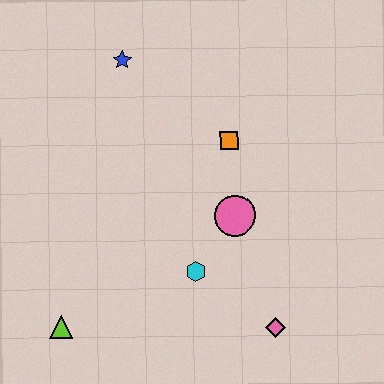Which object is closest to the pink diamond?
The cyan hexagon is closest to the pink diamond.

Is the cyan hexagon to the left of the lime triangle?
No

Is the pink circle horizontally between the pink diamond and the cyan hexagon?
Yes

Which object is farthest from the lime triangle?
The blue star is farthest from the lime triangle.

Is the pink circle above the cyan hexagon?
Yes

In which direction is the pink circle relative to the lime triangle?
The pink circle is to the right of the lime triangle.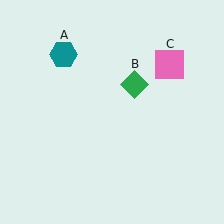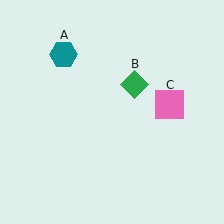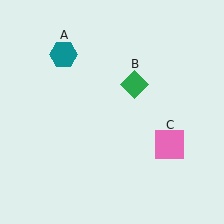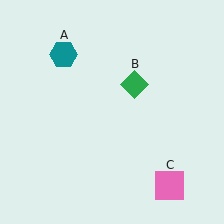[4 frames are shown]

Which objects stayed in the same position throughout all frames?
Teal hexagon (object A) and green diamond (object B) remained stationary.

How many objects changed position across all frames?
1 object changed position: pink square (object C).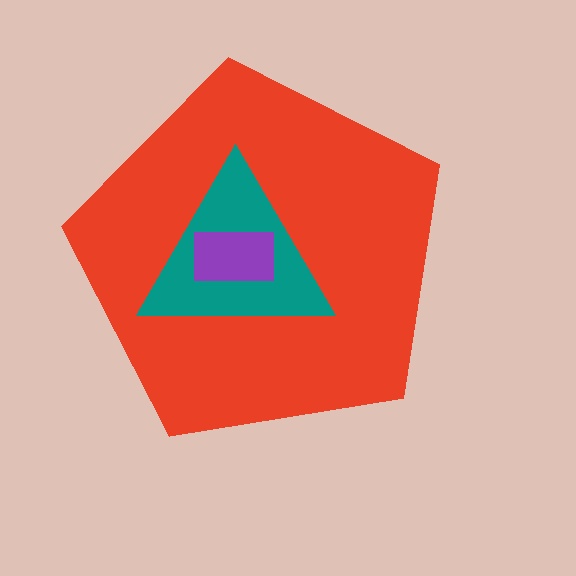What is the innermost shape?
The purple rectangle.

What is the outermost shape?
The red pentagon.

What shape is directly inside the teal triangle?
The purple rectangle.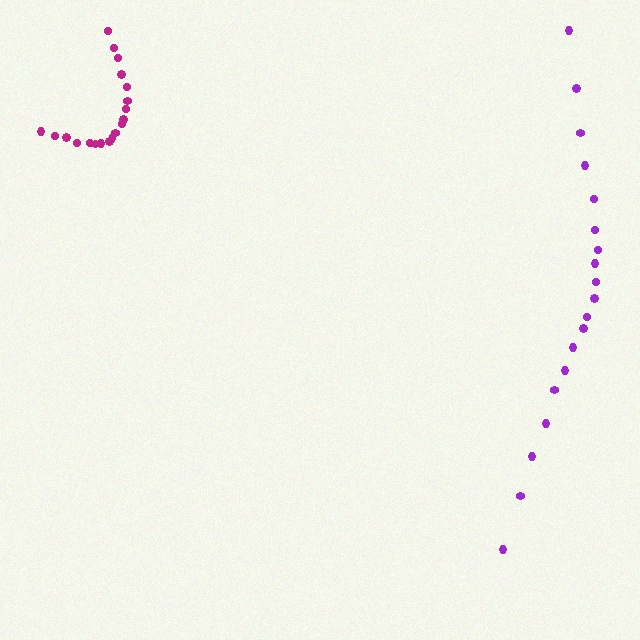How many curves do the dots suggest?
There are 2 distinct paths.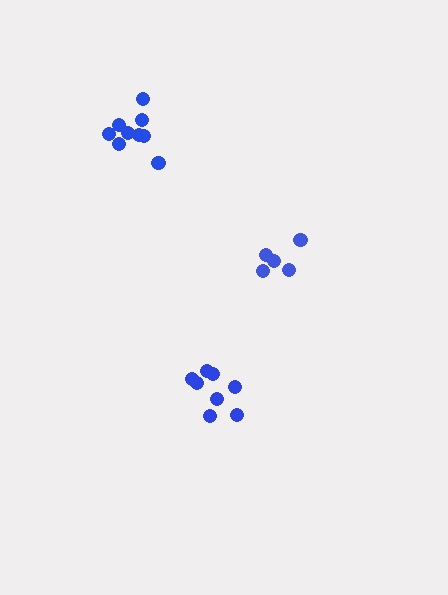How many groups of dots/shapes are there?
There are 3 groups.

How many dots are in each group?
Group 1: 8 dots, Group 2: 5 dots, Group 3: 9 dots (22 total).